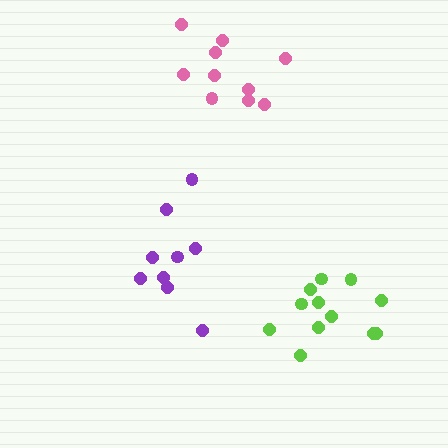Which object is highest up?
The pink cluster is topmost.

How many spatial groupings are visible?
There are 3 spatial groupings.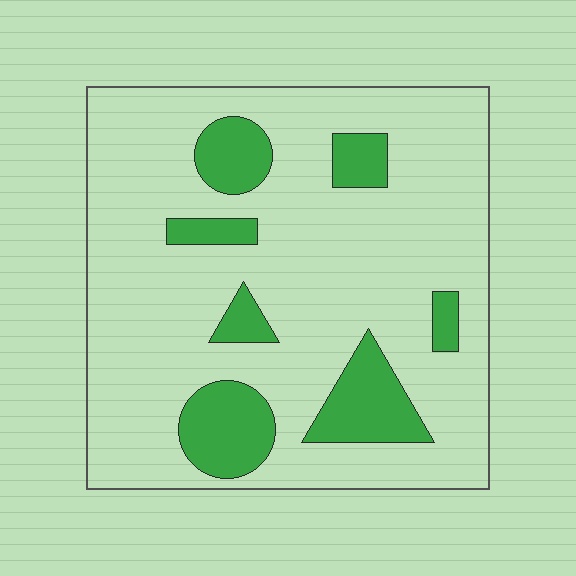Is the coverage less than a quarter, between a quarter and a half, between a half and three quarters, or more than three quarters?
Less than a quarter.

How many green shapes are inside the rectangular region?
7.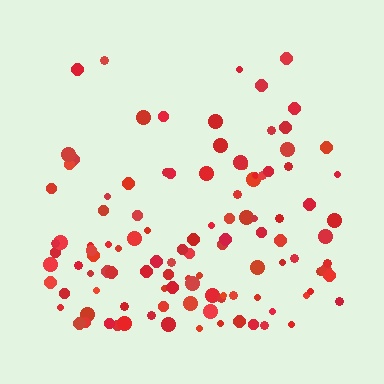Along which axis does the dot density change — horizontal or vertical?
Vertical.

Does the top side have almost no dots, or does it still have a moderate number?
Still a moderate number, just noticeably fewer than the bottom.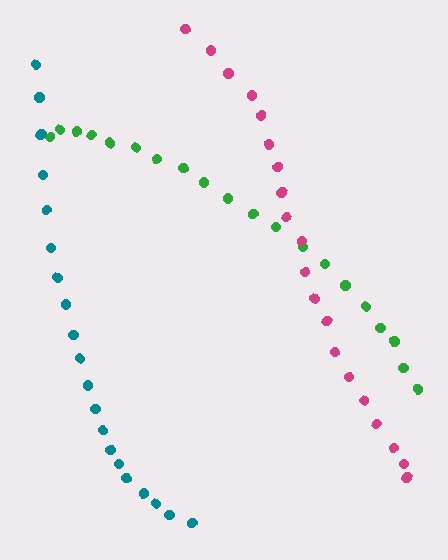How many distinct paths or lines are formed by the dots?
There are 3 distinct paths.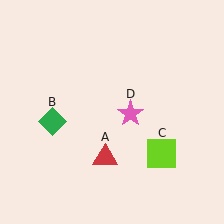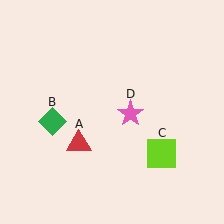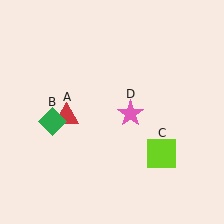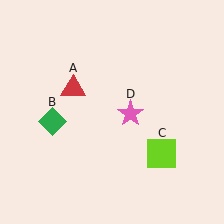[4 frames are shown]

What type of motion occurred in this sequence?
The red triangle (object A) rotated clockwise around the center of the scene.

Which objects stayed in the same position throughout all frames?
Green diamond (object B) and lime square (object C) and pink star (object D) remained stationary.